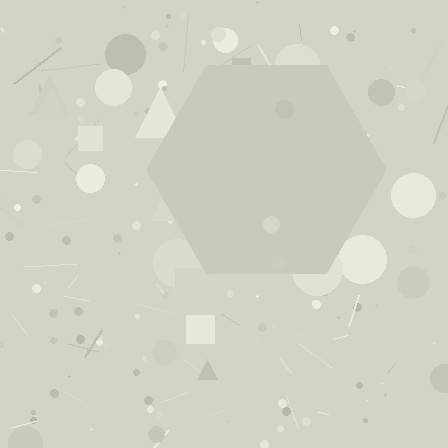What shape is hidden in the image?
A hexagon is hidden in the image.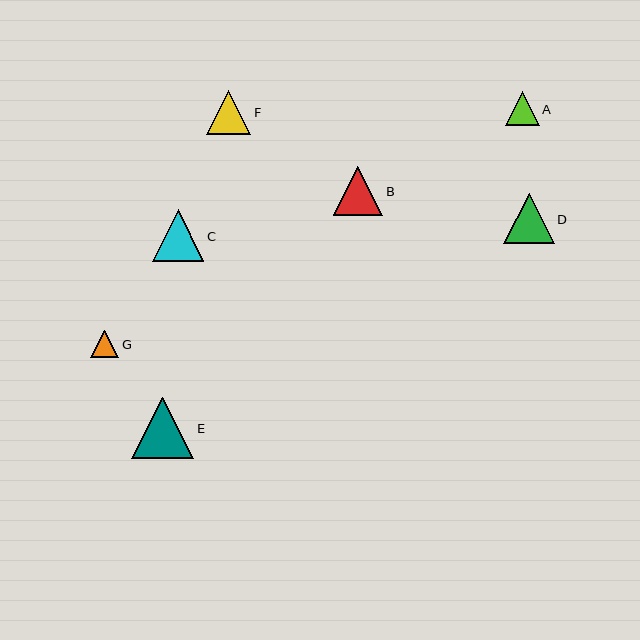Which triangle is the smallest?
Triangle G is the smallest with a size of approximately 28 pixels.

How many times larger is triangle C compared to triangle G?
Triangle C is approximately 1.9 times the size of triangle G.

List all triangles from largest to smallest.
From largest to smallest: E, C, D, B, F, A, G.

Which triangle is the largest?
Triangle E is the largest with a size of approximately 62 pixels.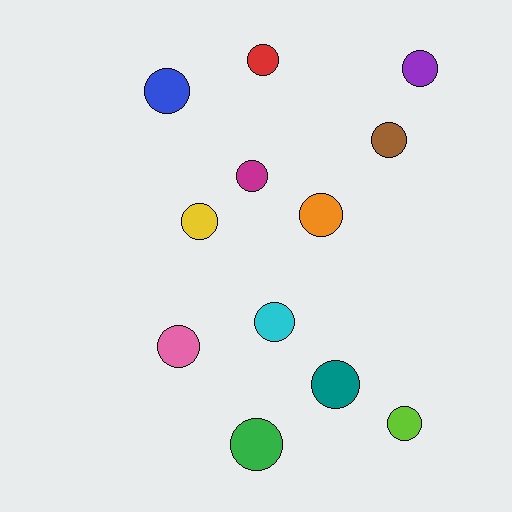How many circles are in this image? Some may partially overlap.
There are 12 circles.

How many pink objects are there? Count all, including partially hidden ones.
There is 1 pink object.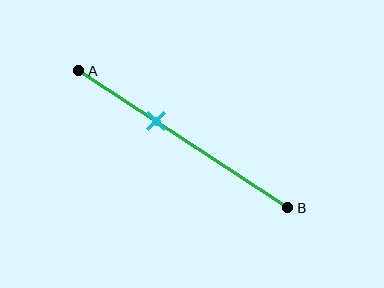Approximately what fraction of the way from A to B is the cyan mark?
The cyan mark is approximately 35% of the way from A to B.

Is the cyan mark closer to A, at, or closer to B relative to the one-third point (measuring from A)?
The cyan mark is closer to point B than the one-third point of segment AB.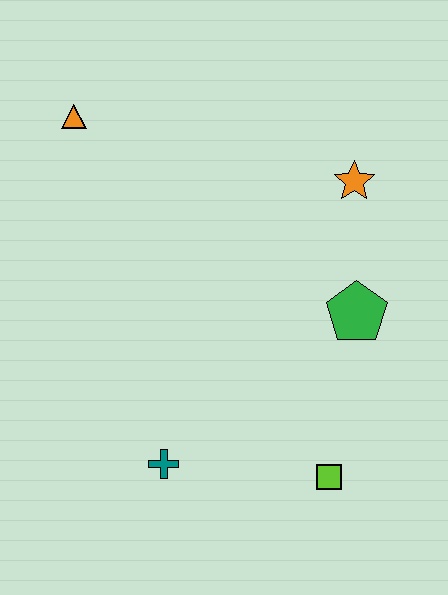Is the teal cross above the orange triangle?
No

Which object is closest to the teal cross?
The lime square is closest to the teal cross.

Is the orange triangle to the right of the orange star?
No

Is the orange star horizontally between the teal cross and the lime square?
No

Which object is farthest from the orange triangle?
The lime square is farthest from the orange triangle.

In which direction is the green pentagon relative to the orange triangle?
The green pentagon is to the right of the orange triangle.